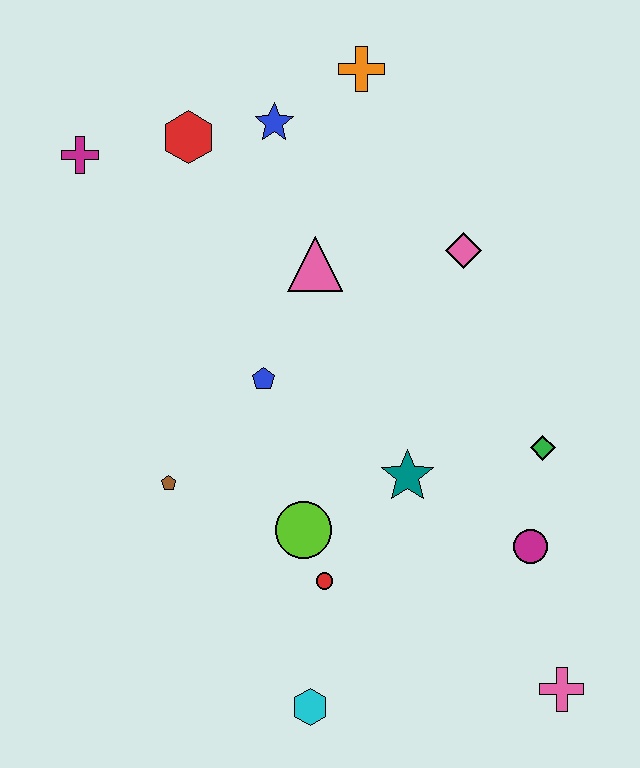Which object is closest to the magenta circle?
The green diamond is closest to the magenta circle.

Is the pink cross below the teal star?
Yes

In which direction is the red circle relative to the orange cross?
The red circle is below the orange cross.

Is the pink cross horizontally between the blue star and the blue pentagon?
No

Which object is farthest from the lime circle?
The orange cross is farthest from the lime circle.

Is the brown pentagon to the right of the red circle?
No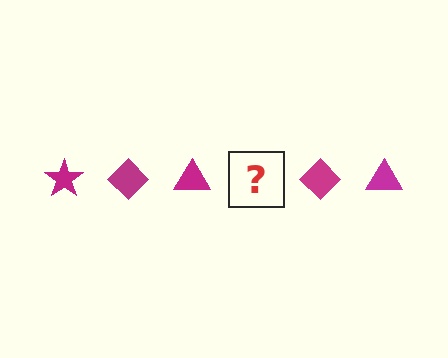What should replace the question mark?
The question mark should be replaced with a magenta star.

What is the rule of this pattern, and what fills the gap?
The rule is that the pattern cycles through star, diamond, triangle shapes in magenta. The gap should be filled with a magenta star.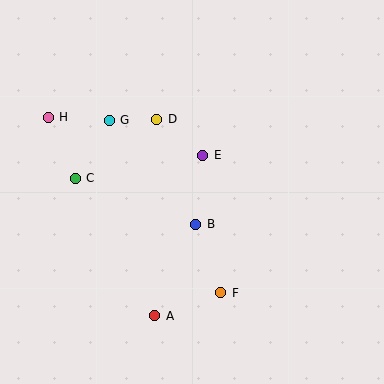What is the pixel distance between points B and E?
The distance between B and E is 69 pixels.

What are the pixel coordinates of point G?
Point G is at (109, 120).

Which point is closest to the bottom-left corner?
Point A is closest to the bottom-left corner.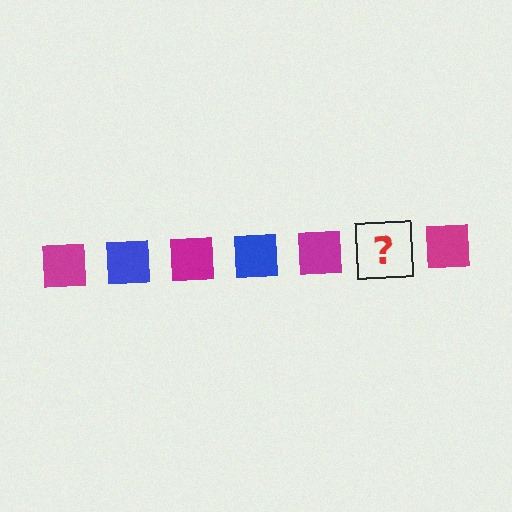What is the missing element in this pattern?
The missing element is a blue square.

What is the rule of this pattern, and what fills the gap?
The rule is that the pattern cycles through magenta, blue squares. The gap should be filled with a blue square.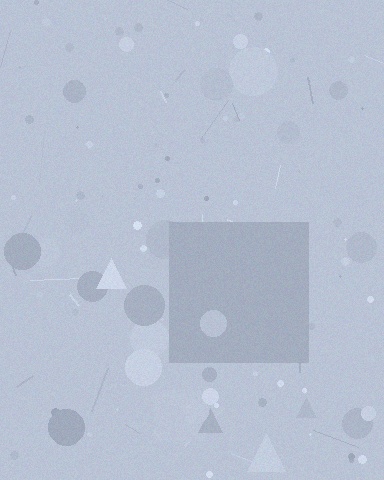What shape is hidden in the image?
A square is hidden in the image.